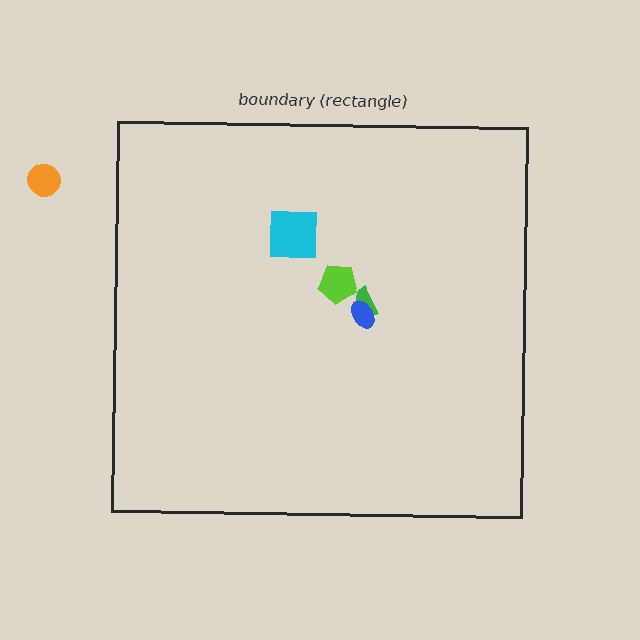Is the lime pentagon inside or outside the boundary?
Inside.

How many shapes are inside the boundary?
4 inside, 1 outside.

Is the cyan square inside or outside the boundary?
Inside.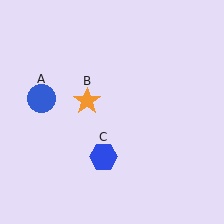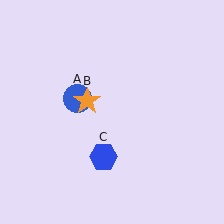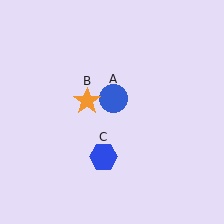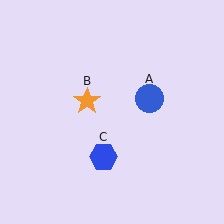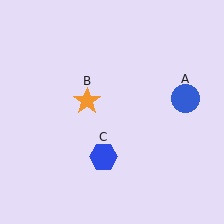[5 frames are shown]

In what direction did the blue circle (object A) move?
The blue circle (object A) moved right.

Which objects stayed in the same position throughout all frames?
Orange star (object B) and blue hexagon (object C) remained stationary.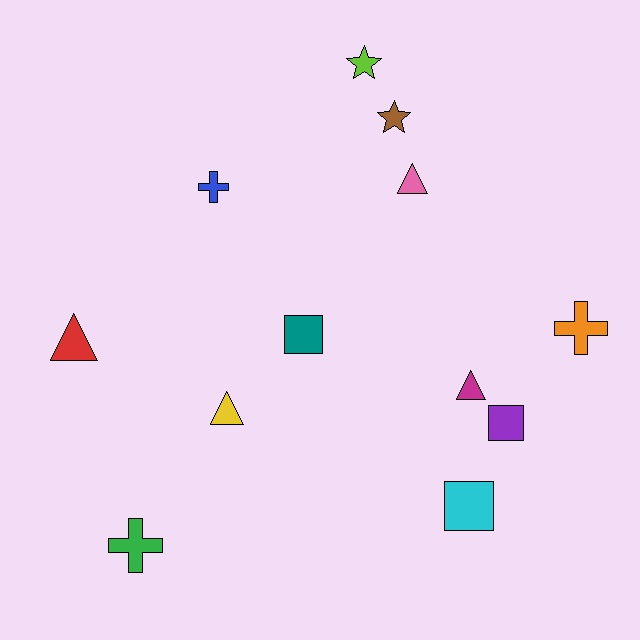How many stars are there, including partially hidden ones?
There are 2 stars.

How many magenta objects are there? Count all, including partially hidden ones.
There is 1 magenta object.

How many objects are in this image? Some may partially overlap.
There are 12 objects.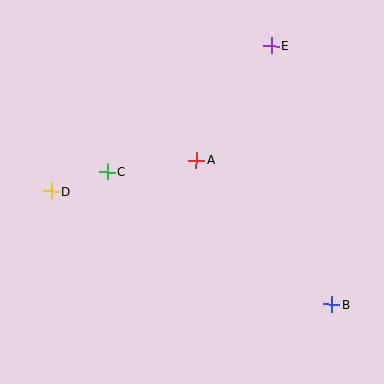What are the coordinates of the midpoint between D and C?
The midpoint between D and C is at (80, 181).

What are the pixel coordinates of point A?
Point A is at (196, 160).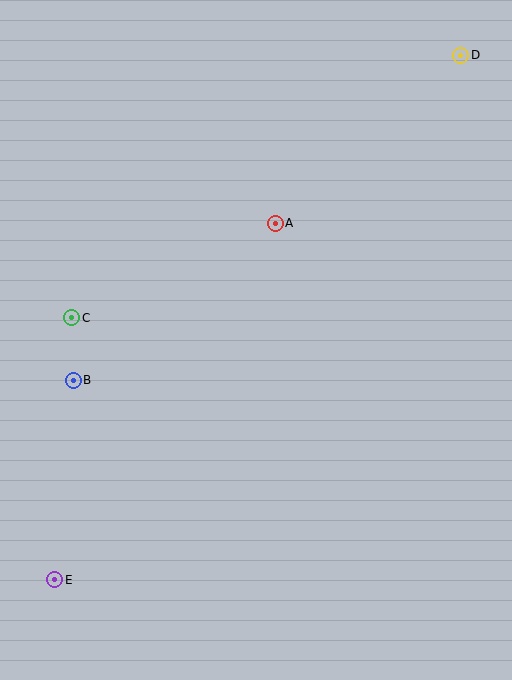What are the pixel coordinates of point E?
Point E is at (55, 580).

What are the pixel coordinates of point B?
Point B is at (73, 380).